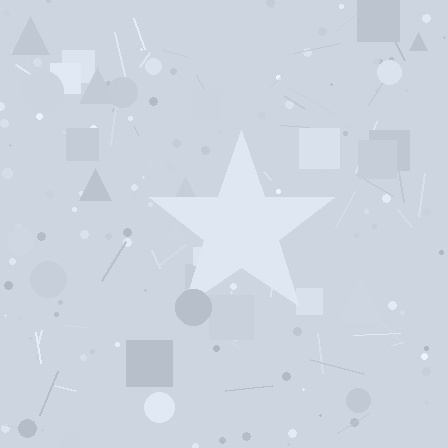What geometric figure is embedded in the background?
A star is embedded in the background.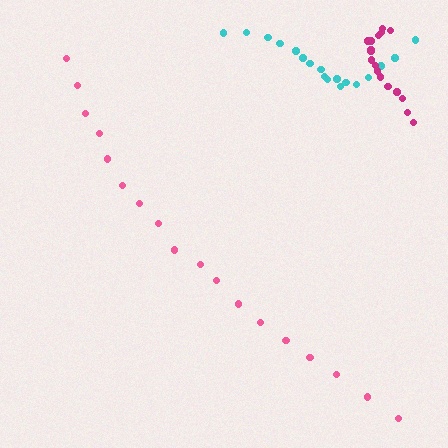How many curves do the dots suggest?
There are 3 distinct paths.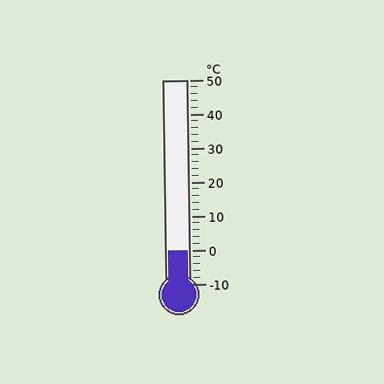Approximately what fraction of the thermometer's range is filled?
The thermometer is filled to approximately 15% of its range.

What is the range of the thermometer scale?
The thermometer scale ranges from -10°C to 50°C.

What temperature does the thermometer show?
The thermometer shows approximately 0°C.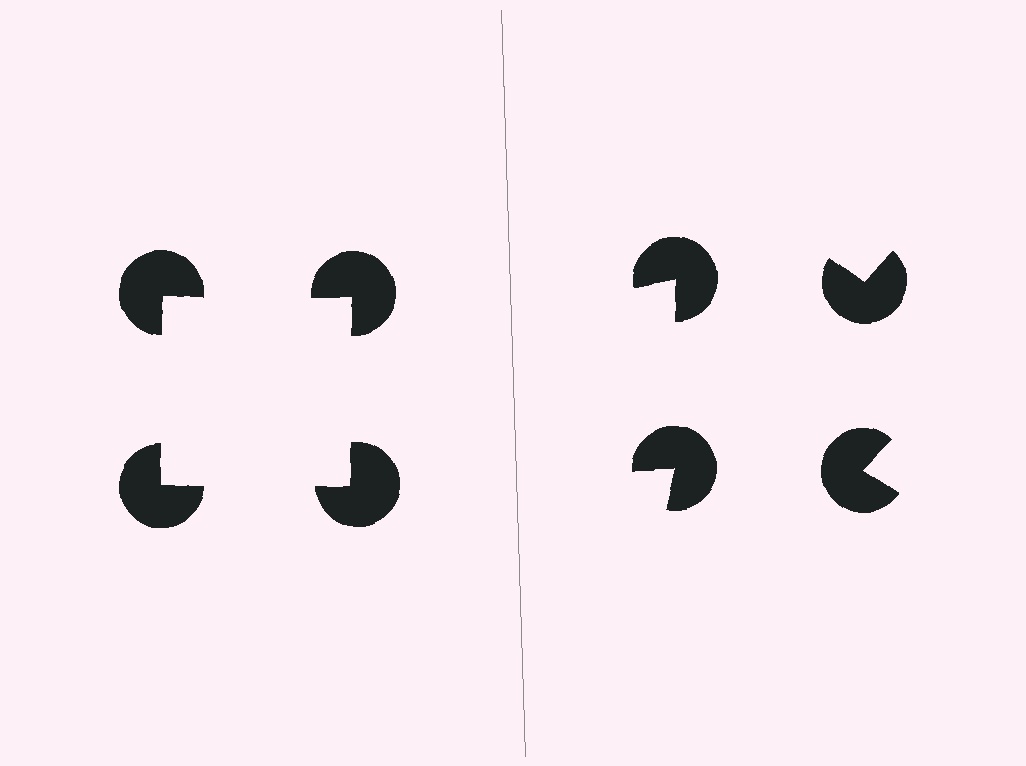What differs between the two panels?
The pac-man discs are positioned identically on both sides; only the wedge orientations differ. On the left they align to a square; on the right they are misaligned.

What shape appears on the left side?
An illusory square.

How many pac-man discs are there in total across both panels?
8 — 4 on each side.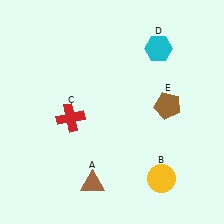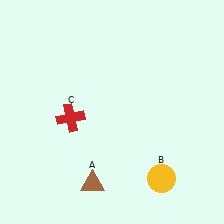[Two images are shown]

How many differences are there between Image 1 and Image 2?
There are 2 differences between the two images.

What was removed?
The brown pentagon (E), the cyan hexagon (D) were removed in Image 2.